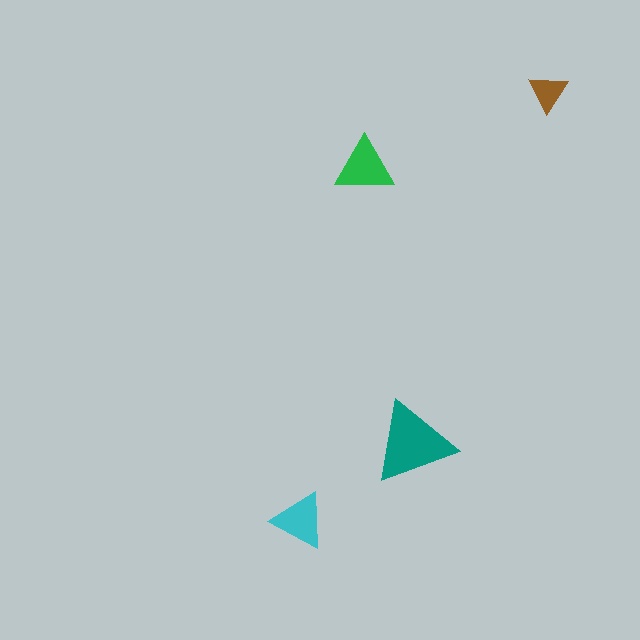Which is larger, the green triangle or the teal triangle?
The teal one.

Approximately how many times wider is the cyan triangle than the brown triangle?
About 1.5 times wider.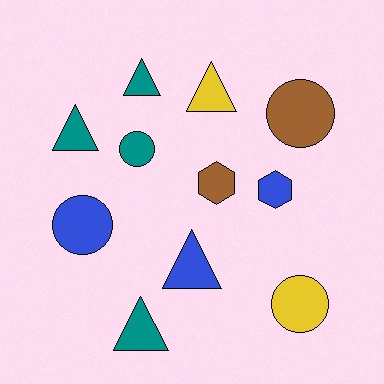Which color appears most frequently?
Teal, with 4 objects.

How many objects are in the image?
There are 11 objects.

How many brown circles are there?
There is 1 brown circle.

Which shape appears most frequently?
Triangle, with 5 objects.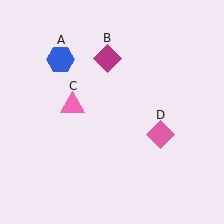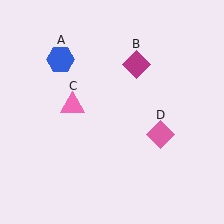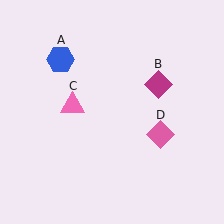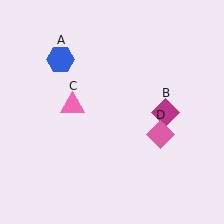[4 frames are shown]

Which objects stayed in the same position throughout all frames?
Blue hexagon (object A) and pink triangle (object C) and pink diamond (object D) remained stationary.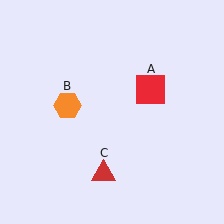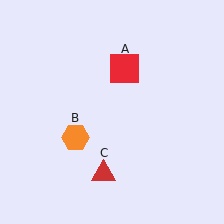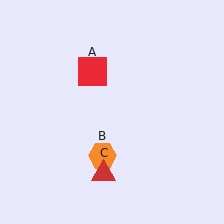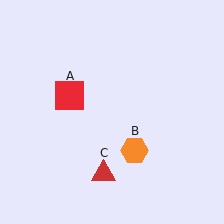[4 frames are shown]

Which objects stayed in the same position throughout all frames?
Red triangle (object C) remained stationary.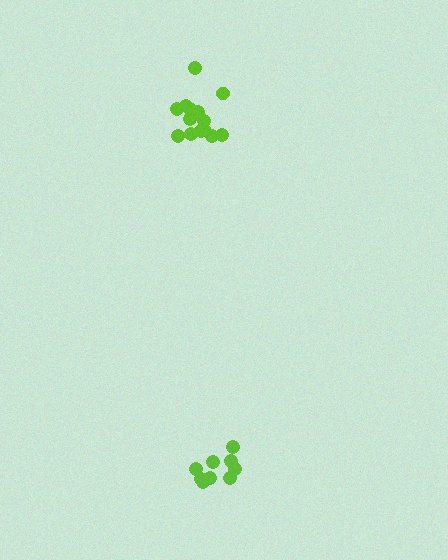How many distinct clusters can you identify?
There are 2 distinct clusters.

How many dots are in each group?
Group 1: 10 dots, Group 2: 14 dots (24 total).